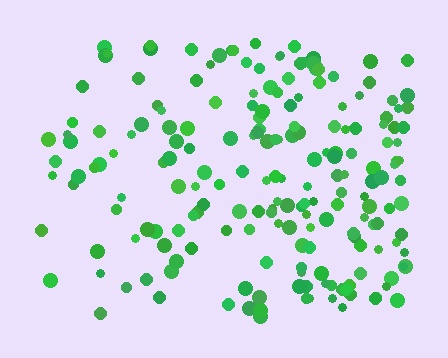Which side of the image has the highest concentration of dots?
The right.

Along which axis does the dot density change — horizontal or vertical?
Horizontal.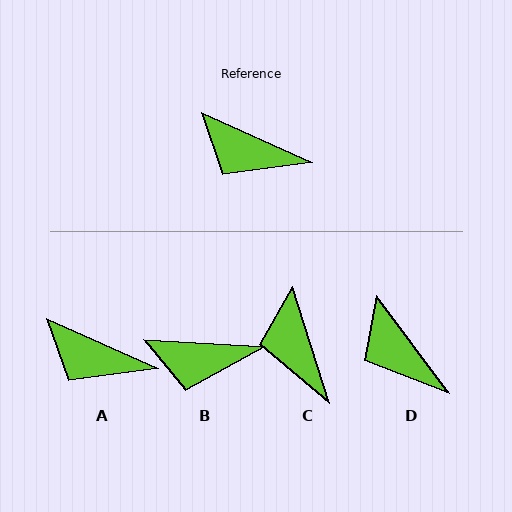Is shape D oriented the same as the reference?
No, it is off by about 29 degrees.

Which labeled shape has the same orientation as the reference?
A.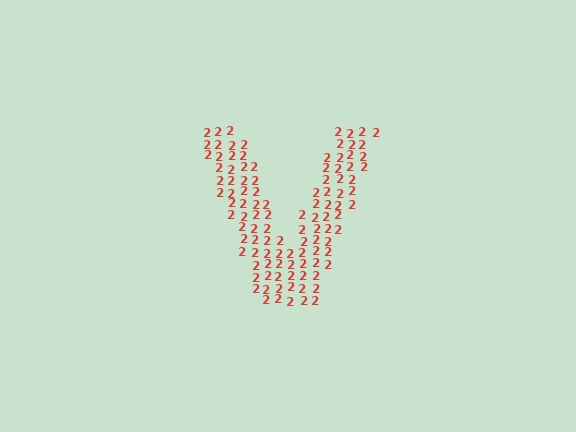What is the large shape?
The large shape is the letter V.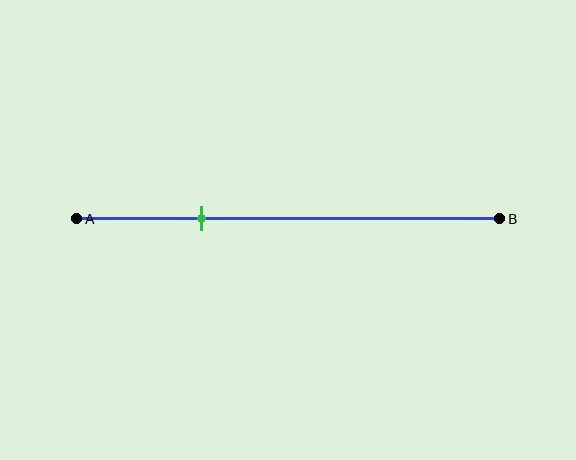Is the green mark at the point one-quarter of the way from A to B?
No, the mark is at about 30% from A, not at the 25% one-quarter point.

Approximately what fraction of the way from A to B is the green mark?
The green mark is approximately 30% of the way from A to B.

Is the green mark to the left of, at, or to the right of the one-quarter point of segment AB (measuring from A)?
The green mark is to the right of the one-quarter point of segment AB.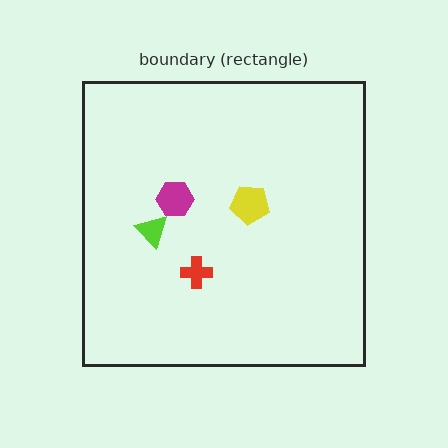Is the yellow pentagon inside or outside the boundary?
Inside.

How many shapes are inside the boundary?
4 inside, 0 outside.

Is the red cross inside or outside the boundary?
Inside.